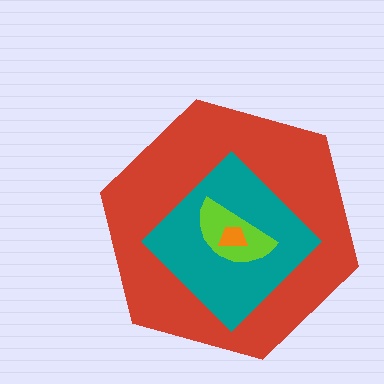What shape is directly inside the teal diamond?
The lime semicircle.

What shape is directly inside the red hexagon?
The teal diamond.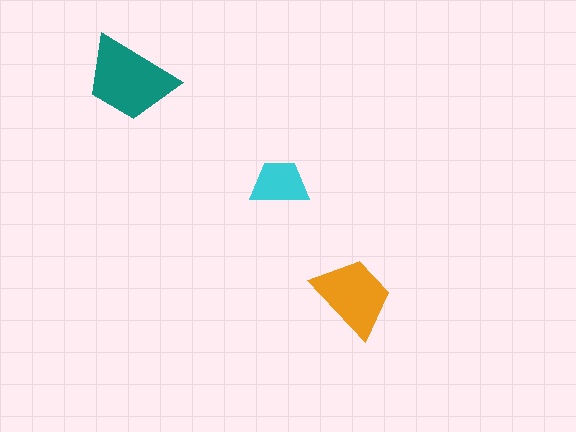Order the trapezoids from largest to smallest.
the teal one, the orange one, the cyan one.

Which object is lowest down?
The orange trapezoid is bottommost.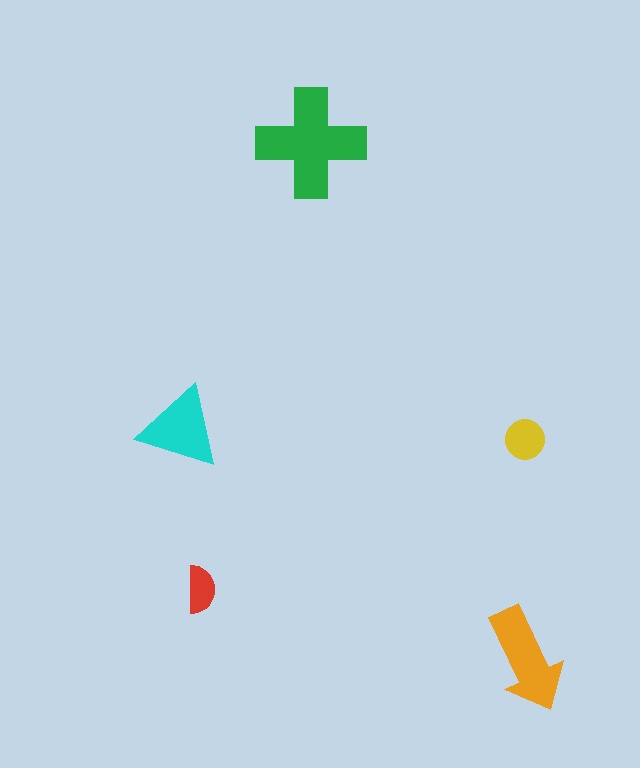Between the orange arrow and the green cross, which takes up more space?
The green cross.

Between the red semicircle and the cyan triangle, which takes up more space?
The cyan triangle.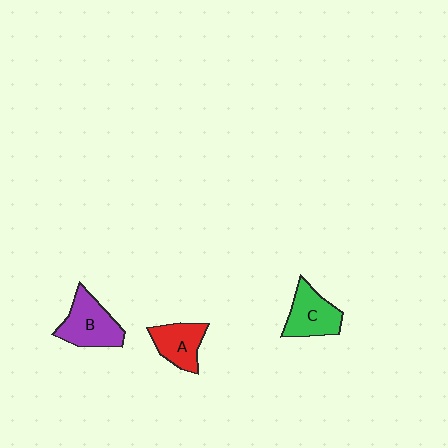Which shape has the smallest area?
Shape A (red).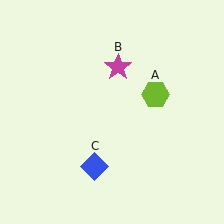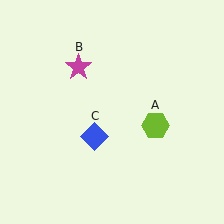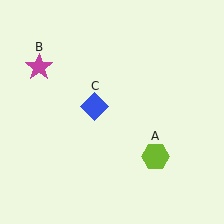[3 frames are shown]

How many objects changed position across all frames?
3 objects changed position: lime hexagon (object A), magenta star (object B), blue diamond (object C).